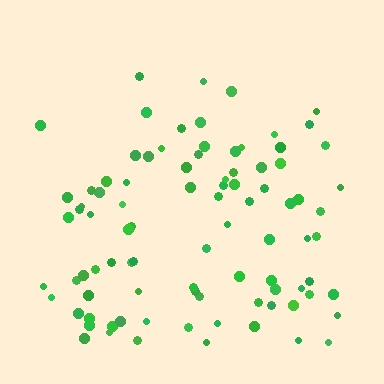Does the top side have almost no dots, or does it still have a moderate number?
Still a moderate number, just noticeably fewer than the bottom.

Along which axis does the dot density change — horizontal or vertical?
Vertical.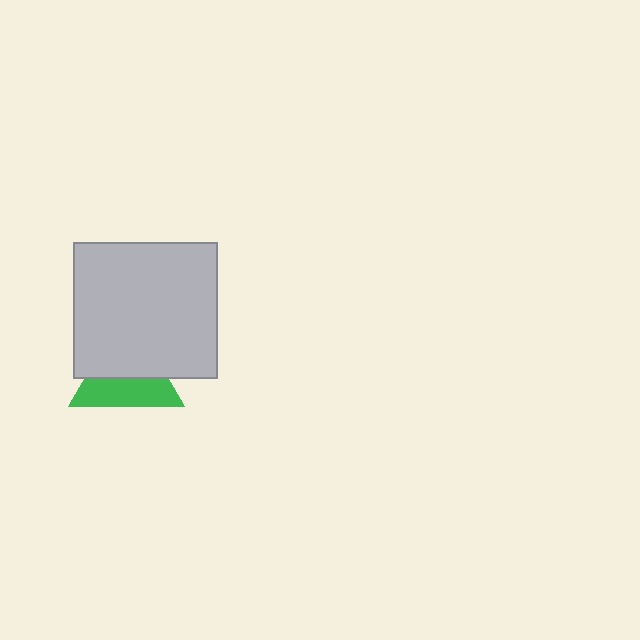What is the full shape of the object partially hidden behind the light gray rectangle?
The partially hidden object is a green triangle.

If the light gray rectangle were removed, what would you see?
You would see the complete green triangle.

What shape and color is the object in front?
The object in front is a light gray rectangle.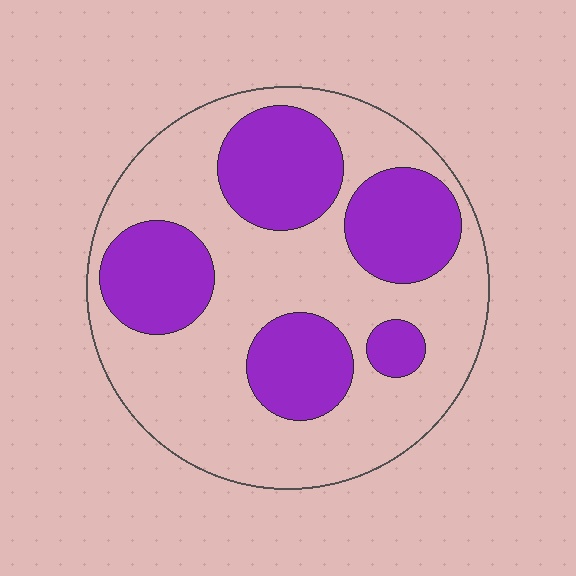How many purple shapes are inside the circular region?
5.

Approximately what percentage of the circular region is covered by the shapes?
Approximately 35%.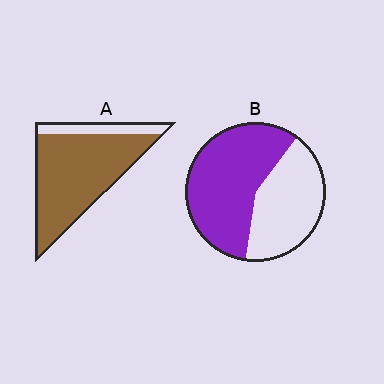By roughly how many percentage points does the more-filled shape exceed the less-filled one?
By roughly 25 percentage points (A over B).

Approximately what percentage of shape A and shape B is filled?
A is approximately 85% and B is approximately 60%.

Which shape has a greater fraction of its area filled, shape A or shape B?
Shape A.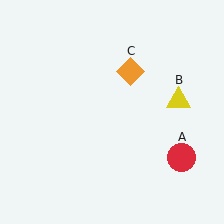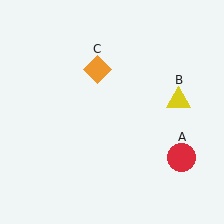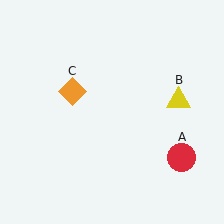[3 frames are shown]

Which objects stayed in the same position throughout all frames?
Red circle (object A) and yellow triangle (object B) remained stationary.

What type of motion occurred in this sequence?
The orange diamond (object C) rotated counterclockwise around the center of the scene.